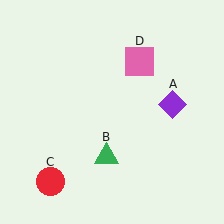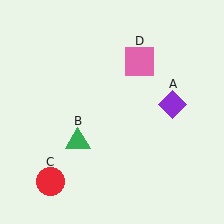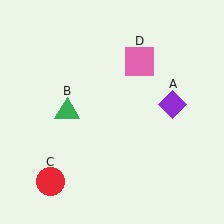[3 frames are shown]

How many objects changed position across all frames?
1 object changed position: green triangle (object B).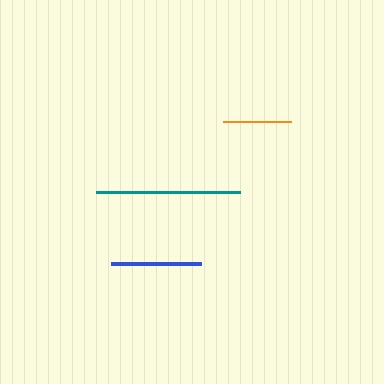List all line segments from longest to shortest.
From longest to shortest: teal, blue, orange.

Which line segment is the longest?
The teal line is the longest at approximately 144 pixels.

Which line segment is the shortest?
The orange line is the shortest at approximately 68 pixels.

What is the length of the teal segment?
The teal segment is approximately 144 pixels long.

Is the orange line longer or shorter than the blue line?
The blue line is longer than the orange line.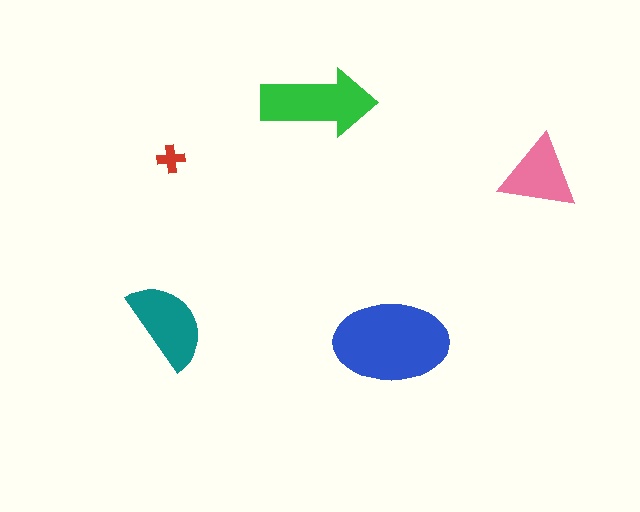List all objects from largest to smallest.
The blue ellipse, the green arrow, the teal semicircle, the pink triangle, the red cross.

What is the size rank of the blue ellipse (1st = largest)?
1st.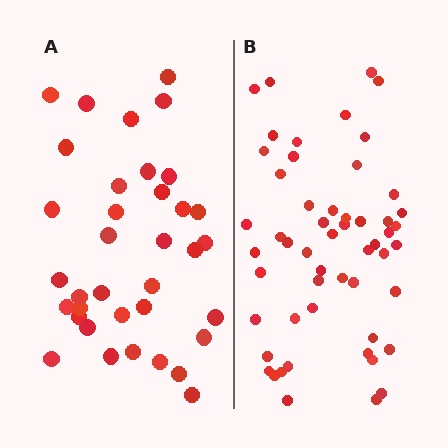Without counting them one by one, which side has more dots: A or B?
Region B (the right region) has more dots.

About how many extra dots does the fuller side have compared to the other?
Region B has approximately 20 more dots than region A.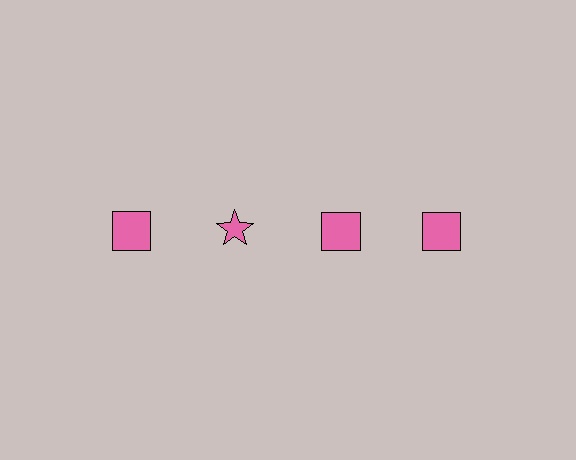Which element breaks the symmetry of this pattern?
The pink star in the top row, second from left column breaks the symmetry. All other shapes are pink squares.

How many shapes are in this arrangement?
There are 4 shapes arranged in a grid pattern.